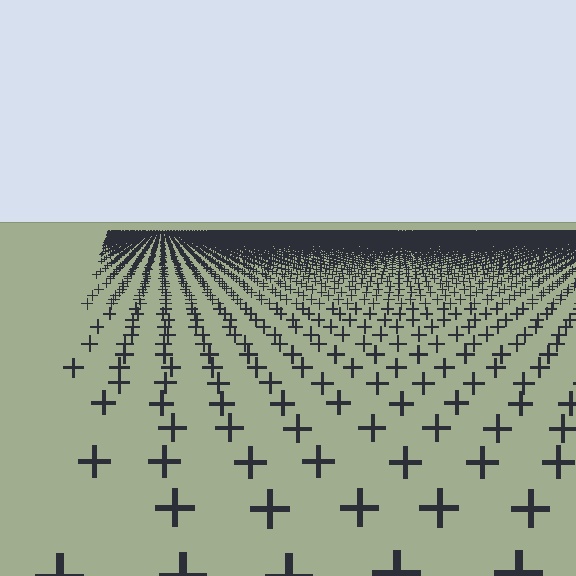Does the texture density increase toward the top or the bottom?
Density increases toward the top.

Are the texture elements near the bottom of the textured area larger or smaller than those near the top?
Larger. Near the bottom, elements are closer to the viewer and appear at a bigger on-screen size.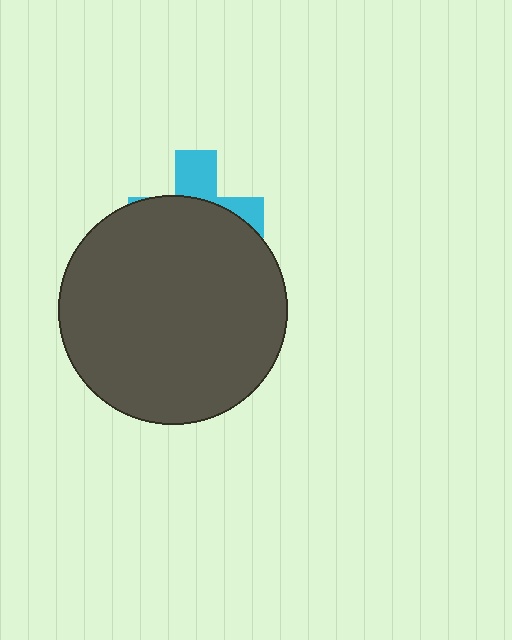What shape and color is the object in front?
The object in front is a dark gray circle.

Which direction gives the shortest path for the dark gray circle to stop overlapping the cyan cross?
Moving down gives the shortest separation.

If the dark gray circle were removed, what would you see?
You would see the complete cyan cross.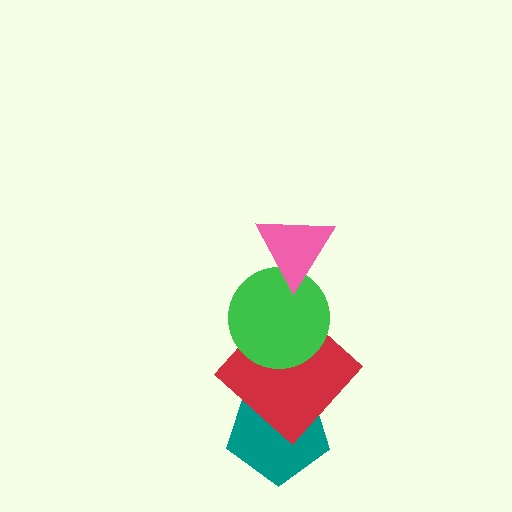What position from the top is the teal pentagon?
The teal pentagon is 4th from the top.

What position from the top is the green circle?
The green circle is 2nd from the top.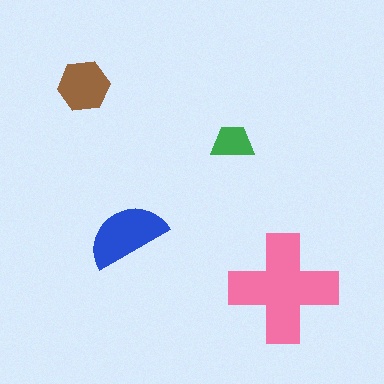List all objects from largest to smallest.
The pink cross, the blue semicircle, the brown hexagon, the green trapezoid.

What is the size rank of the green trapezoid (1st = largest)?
4th.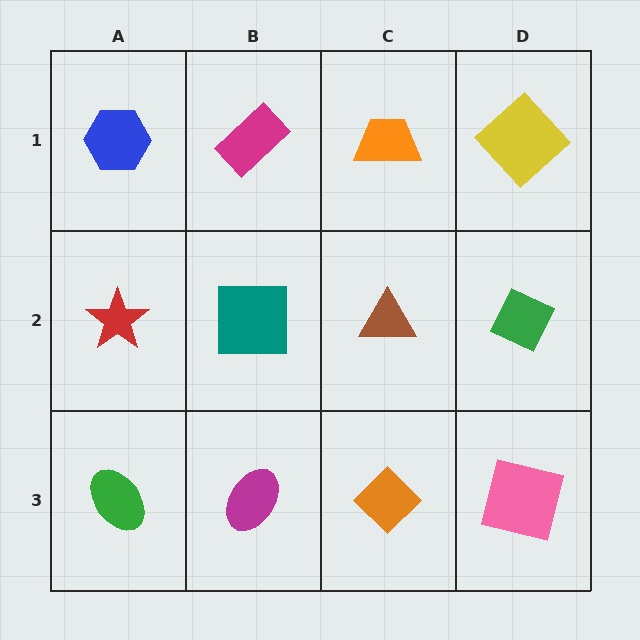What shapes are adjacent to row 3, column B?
A teal square (row 2, column B), a green ellipse (row 3, column A), an orange diamond (row 3, column C).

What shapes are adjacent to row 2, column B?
A magenta rectangle (row 1, column B), a magenta ellipse (row 3, column B), a red star (row 2, column A), a brown triangle (row 2, column C).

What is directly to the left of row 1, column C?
A magenta rectangle.